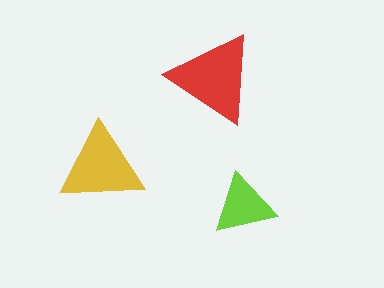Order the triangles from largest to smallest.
the red one, the yellow one, the lime one.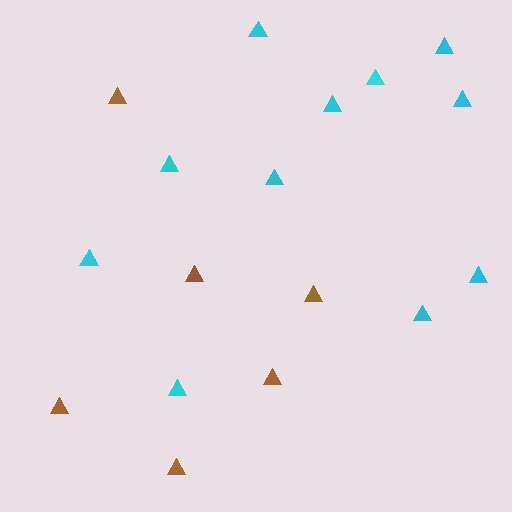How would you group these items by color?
There are 2 groups: one group of cyan triangles (11) and one group of brown triangles (6).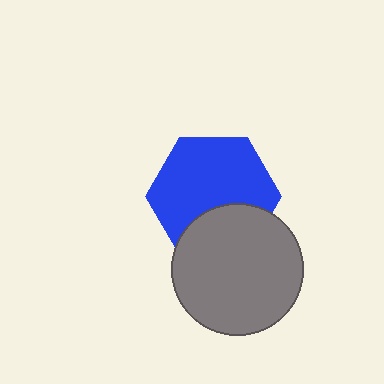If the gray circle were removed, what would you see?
You would see the complete blue hexagon.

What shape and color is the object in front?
The object in front is a gray circle.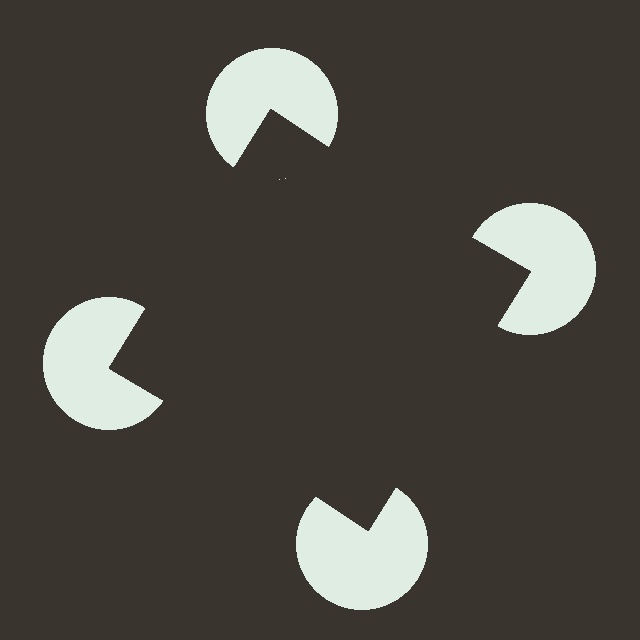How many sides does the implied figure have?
4 sides.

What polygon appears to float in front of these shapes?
An illusory square — its edges are inferred from the aligned wedge cuts in the pac-man discs, not physically drawn.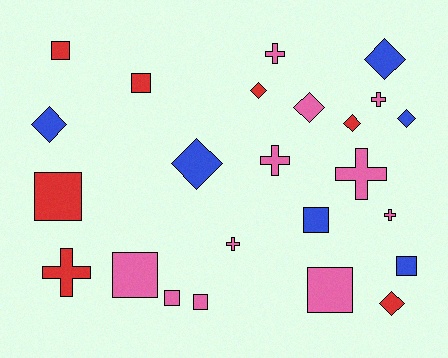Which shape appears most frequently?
Square, with 9 objects.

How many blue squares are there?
There are 2 blue squares.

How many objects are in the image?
There are 24 objects.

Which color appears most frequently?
Pink, with 11 objects.